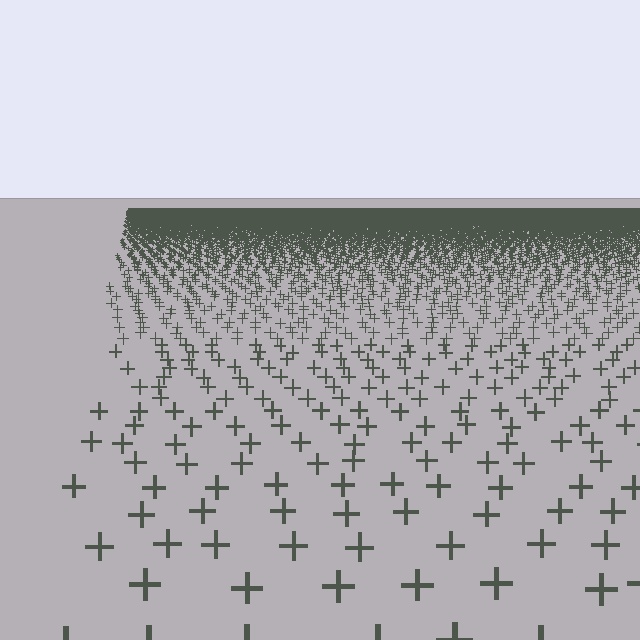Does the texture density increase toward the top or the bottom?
Density increases toward the top.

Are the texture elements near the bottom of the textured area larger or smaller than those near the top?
Larger. Near the bottom, elements are closer to the viewer and appear at a bigger on-screen size.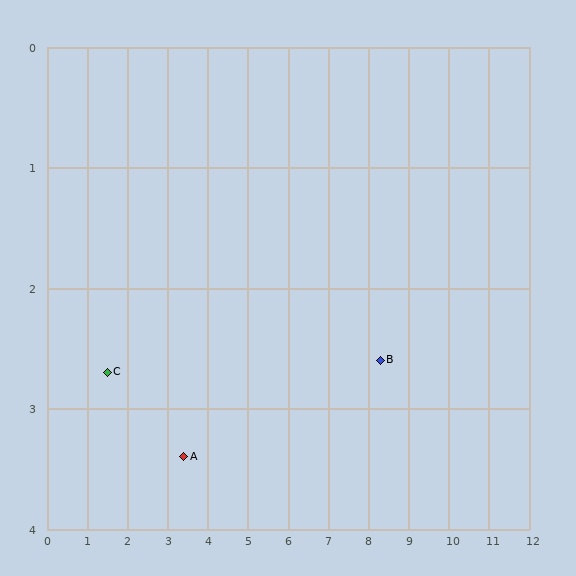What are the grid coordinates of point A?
Point A is at approximately (3.4, 3.4).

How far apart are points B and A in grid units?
Points B and A are about 5.0 grid units apart.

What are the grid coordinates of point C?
Point C is at approximately (1.5, 2.7).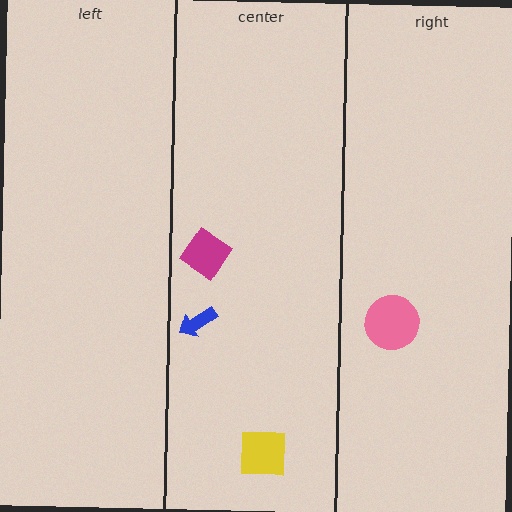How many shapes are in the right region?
1.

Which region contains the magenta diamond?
The center region.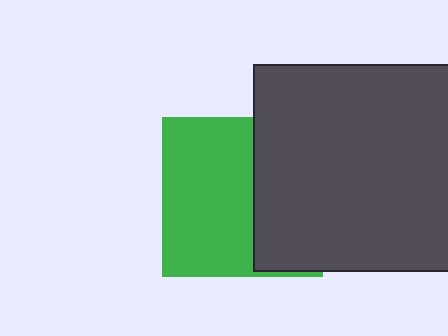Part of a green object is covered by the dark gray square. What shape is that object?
It is a square.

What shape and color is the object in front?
The object in front is a dark gray square.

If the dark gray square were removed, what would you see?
You would see the complete green square.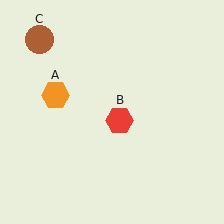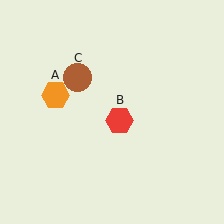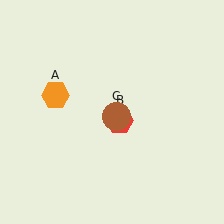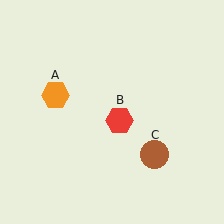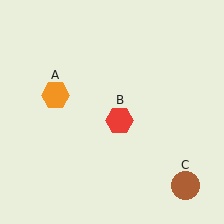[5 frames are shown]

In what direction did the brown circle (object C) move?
The brown circle (object C) moved down and to the right.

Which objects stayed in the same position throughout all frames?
Orange hexagon (object A) and red hexagon (object B) remained stationary.